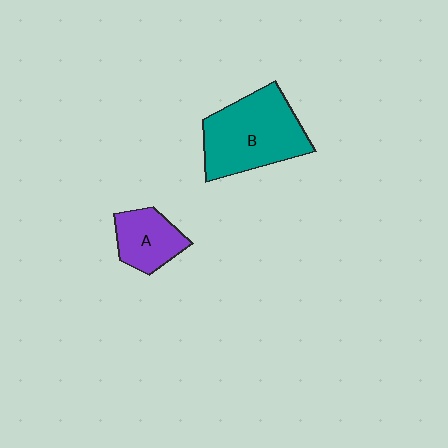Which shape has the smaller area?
Shape A (purple).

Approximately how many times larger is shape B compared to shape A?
Approximately 2.0 times.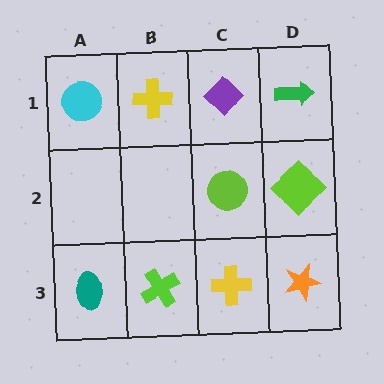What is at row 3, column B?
A lime cross.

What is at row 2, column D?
A lime diamond.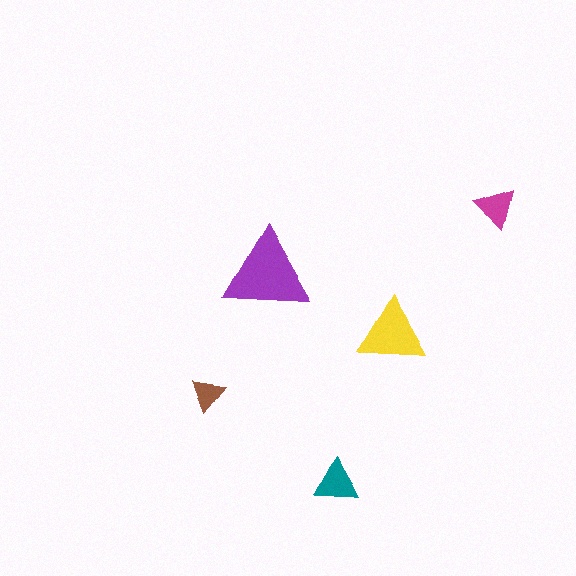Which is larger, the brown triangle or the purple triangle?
The purple one.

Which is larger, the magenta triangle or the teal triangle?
The teal one.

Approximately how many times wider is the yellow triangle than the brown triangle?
About 2 times wider.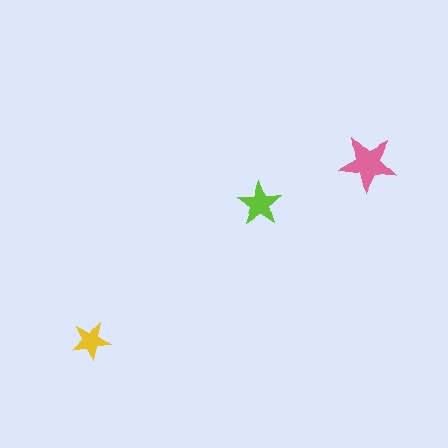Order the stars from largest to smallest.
the pink one, the lime one, the yellow one.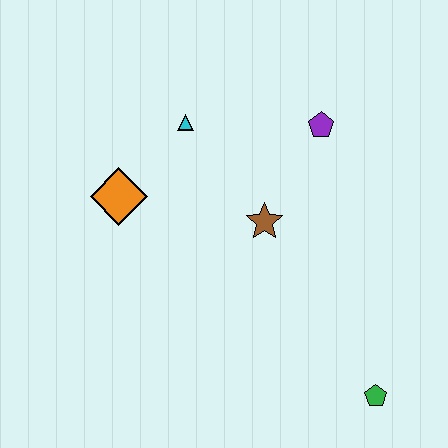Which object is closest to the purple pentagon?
The brown star is closest to the purple pentagon.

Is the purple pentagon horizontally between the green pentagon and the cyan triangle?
Yes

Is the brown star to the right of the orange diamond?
Yes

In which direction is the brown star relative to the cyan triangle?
The brown star is below the cyan triangle.